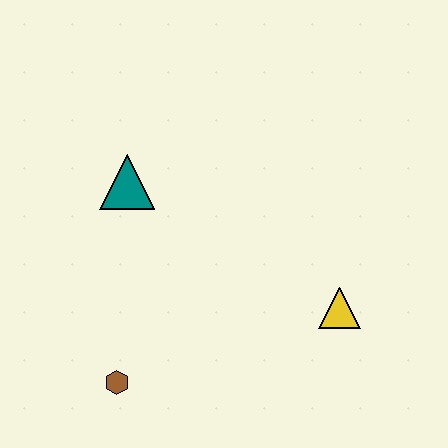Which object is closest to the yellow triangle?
The brown hexagon is closest to the yellow triangle.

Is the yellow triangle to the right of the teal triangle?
Yes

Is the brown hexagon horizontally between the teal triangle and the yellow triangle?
No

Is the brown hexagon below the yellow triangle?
Yes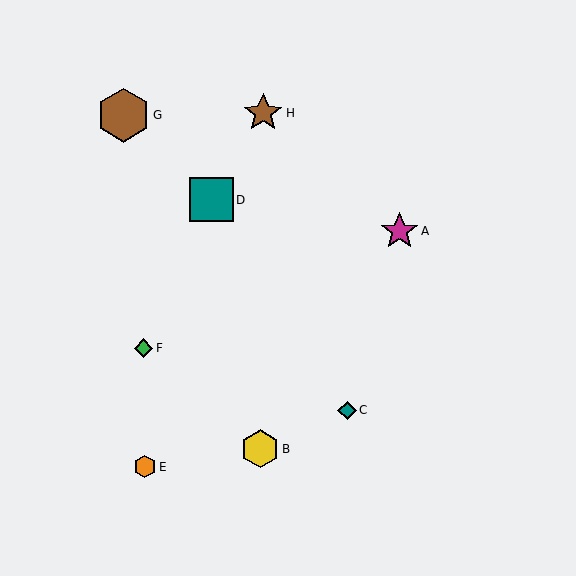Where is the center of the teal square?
The center of the teal square is at (211, 200).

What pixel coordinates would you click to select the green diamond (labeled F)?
Click at (143, 348) to select the green diamond F.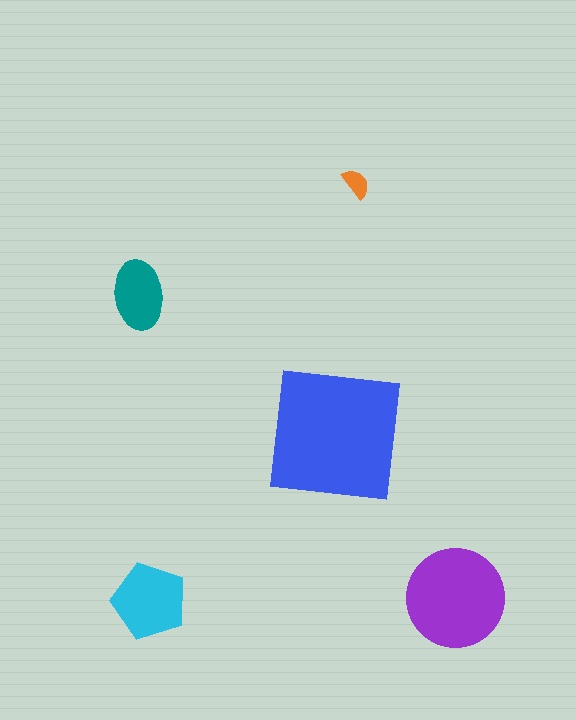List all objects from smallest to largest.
The orange semicircle, the teal ellipse, the cyan pentagon, the purple circle, the blue square.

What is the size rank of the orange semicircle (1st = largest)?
5th.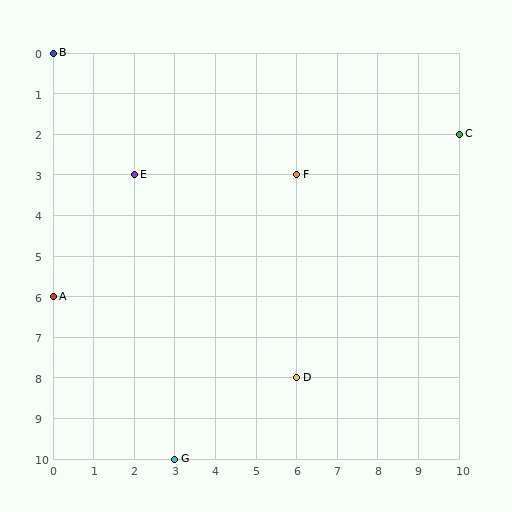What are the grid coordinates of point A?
Point A is at grid coordinates (0, 6).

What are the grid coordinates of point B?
Point B is at grid coordinates (0, 0).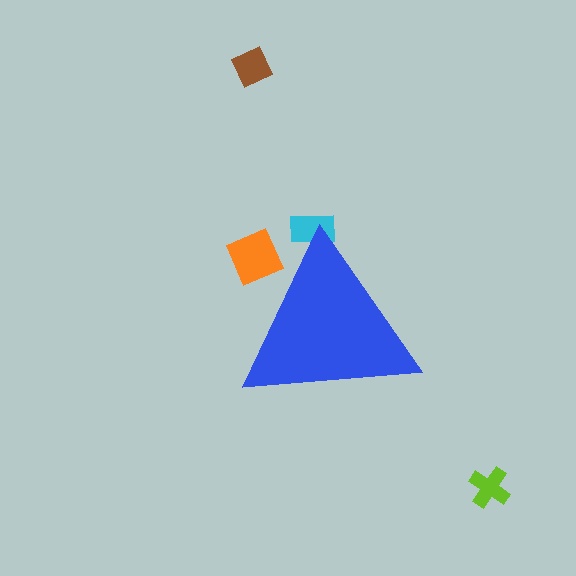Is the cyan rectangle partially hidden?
Yes, the cyan rectangle is partially hidden behind the blue triangle.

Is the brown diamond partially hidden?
No, the brown diamond is fully visible.